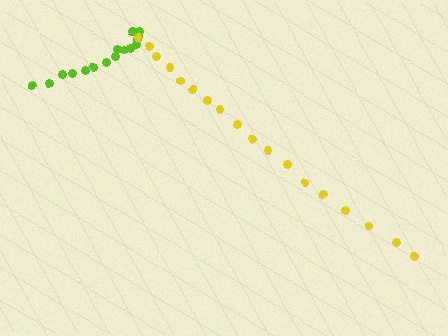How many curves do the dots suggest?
There are 2 distinct paths.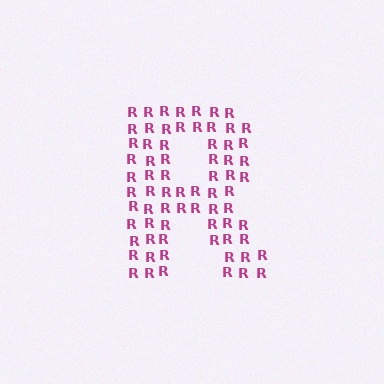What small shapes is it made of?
It is made of small letter R's.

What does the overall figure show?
The overall figure shows the letter R.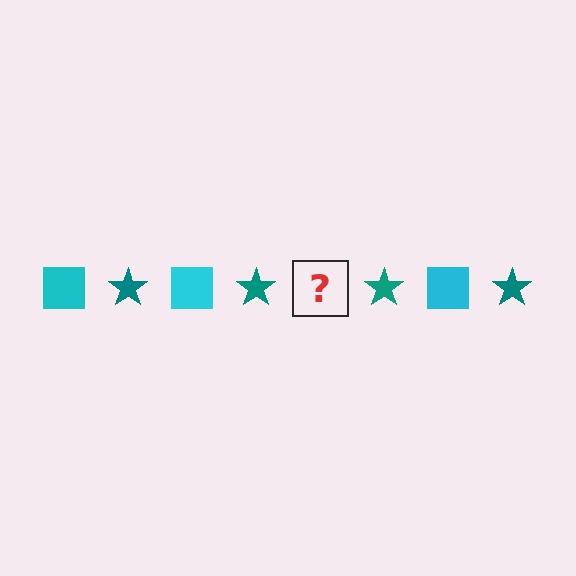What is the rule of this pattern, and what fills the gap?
The rule is that the pattern alternates between cyan square and teal star. The gap should be filled with a cyan square.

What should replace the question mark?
The question mark should be replaced with a cyan square.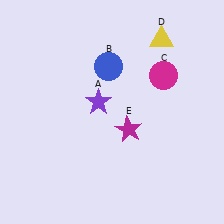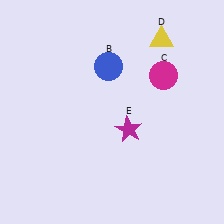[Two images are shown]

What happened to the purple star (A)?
The purple star (A) was removed in Image 2. It was in the top-left area of Image 1.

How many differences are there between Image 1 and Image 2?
There is 1 difference between the two images.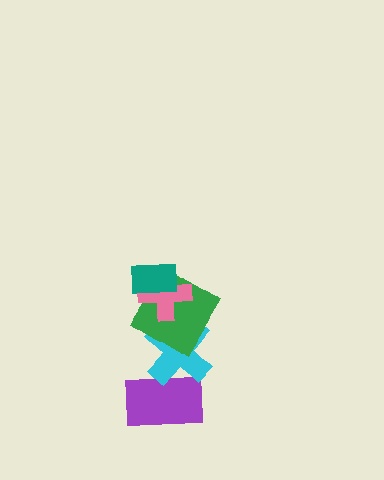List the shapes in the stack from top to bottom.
From top to bottom: the teal rectangle, the pink cross, the green diamond, the cyan cross, the purple rectangle.